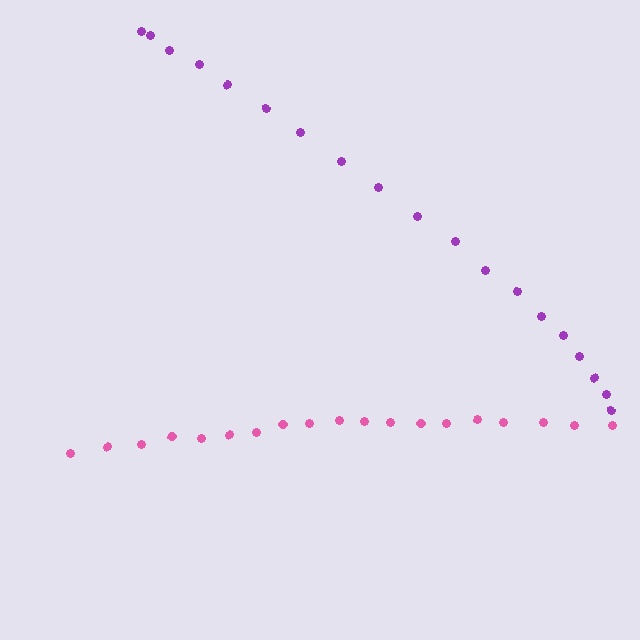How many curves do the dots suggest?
There are 2 distinct paths.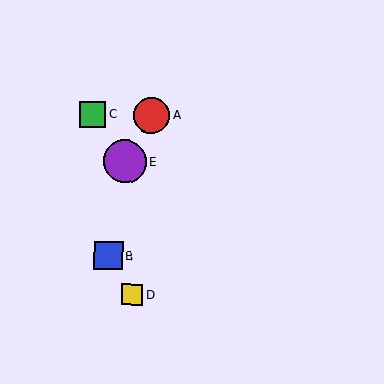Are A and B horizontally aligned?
No, A is at y≈115 and B is at y≈256.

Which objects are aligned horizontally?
Objects A, C are aligned horizontally.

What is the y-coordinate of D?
Object D is at y≈295.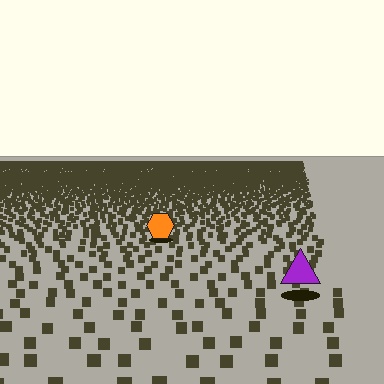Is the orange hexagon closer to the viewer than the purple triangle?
No. The purple triangle is closer — you can tell from the texture gradient: the ground texture is coarser near it.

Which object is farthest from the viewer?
The orange hexagon is farthest from the viewer. It appears smaller and the ground texture around it is denser.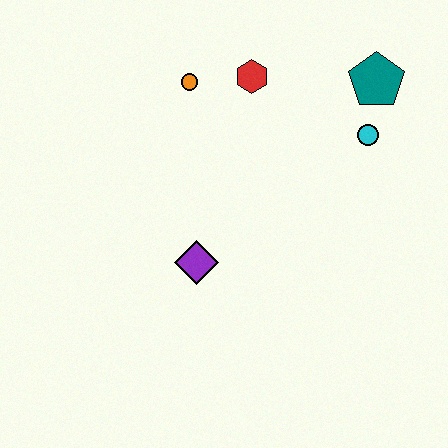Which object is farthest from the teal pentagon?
The purple diamond is farthest from the teal pentagon.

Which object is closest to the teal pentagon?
The cyan circle is closest to the teal pentagon.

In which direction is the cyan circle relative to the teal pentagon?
The cyan circle is below the teal pentagon.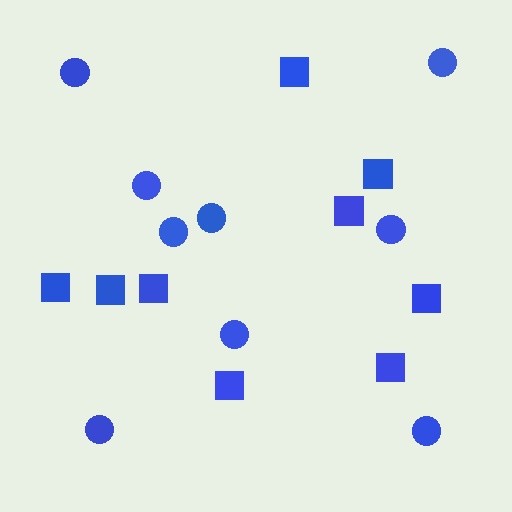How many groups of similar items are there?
There are 2 groups: one group of squares (9) and one group of circles (9).